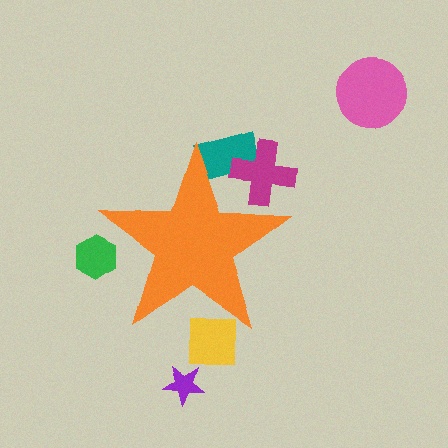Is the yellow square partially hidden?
Yes, the yellow square is partially hidden behind the orange star.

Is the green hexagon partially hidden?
Yes, the green hexagon is partially hidden behind the orange star.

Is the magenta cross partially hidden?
Yes, the magenta cross is partially hidden behind the orange star.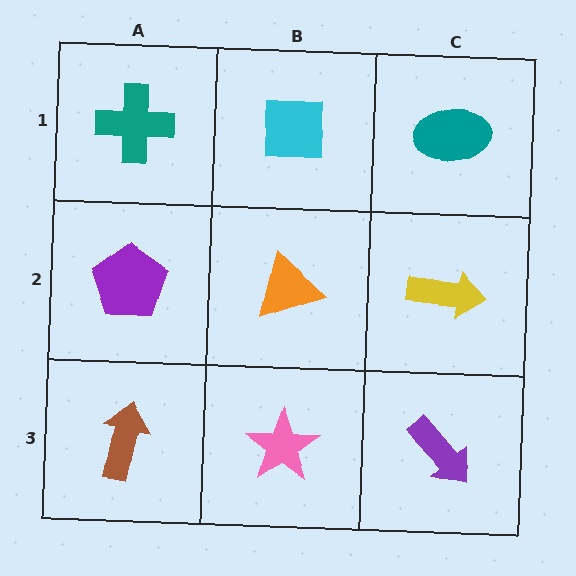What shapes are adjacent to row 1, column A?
A purple pentagon (row 2, column A), a cyan square (row 1, column B).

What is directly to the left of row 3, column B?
A brown arrow.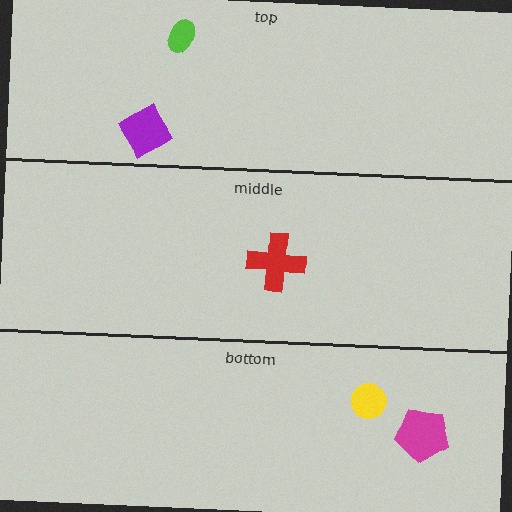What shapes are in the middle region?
The red cross.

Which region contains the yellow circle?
The bottom region.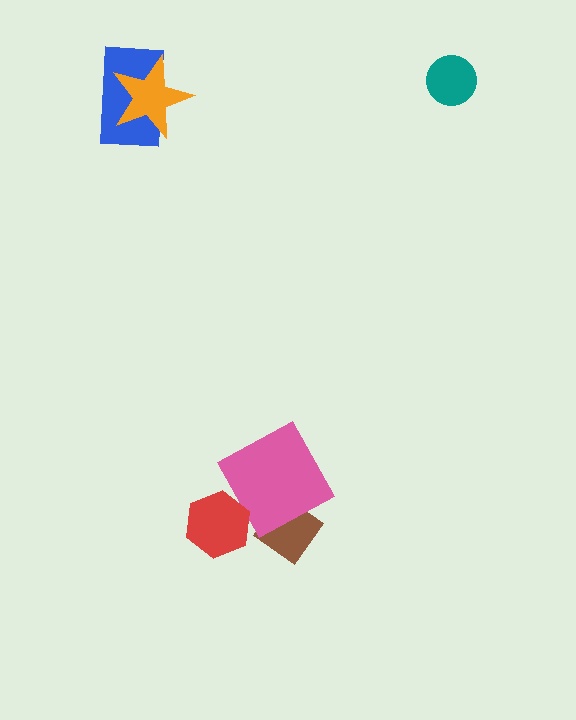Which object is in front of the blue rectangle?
The orange star is in front of the blue rectangle.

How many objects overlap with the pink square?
1 object overlaps with the pink square.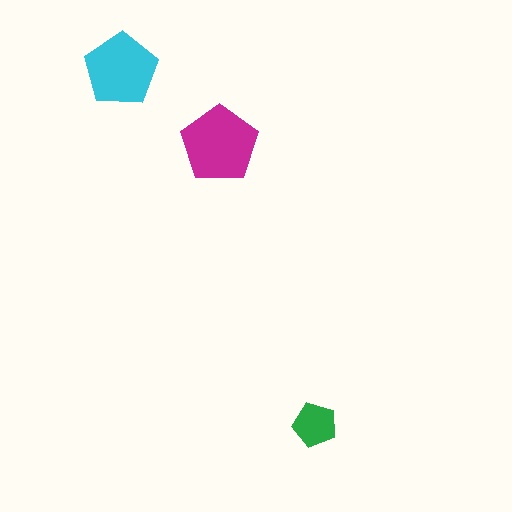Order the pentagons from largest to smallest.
the magenta one, the cyan one, the green one.